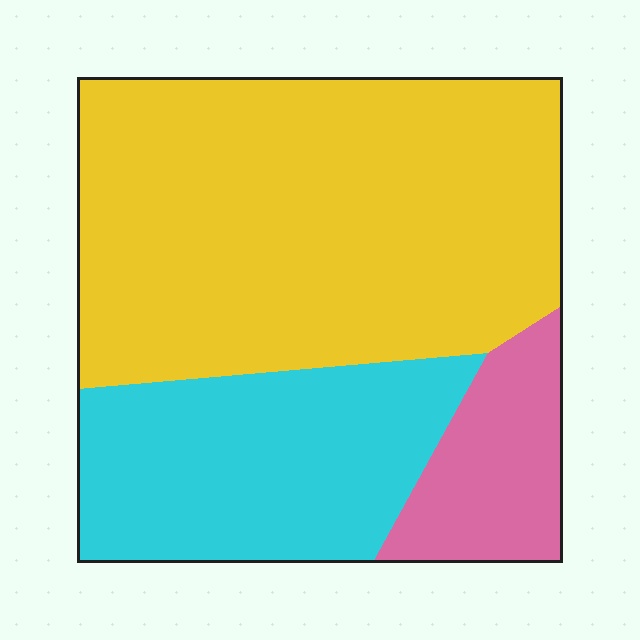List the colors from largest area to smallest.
From largest to smallest: yellow, cyan, pink.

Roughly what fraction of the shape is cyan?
Cyan covers roughly 30% of the shape.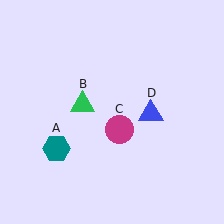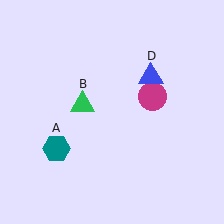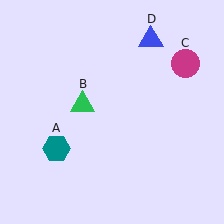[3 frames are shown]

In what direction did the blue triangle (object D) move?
The blue triangle (object D) moved up.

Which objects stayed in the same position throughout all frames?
Teal hexagon (object A) and green triangle (object B) remained stationary.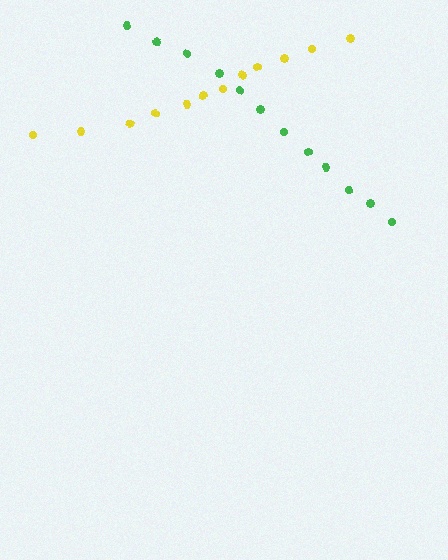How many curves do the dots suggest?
There are 2 distinct paths.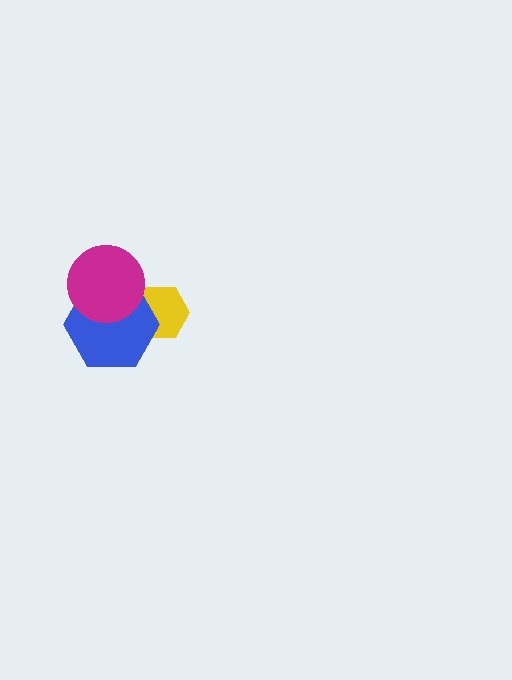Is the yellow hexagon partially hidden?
Yes, it is partially covered by another shape.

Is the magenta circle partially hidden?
No, no other shape covers it.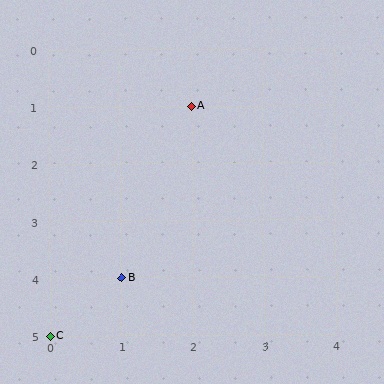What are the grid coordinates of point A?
Point A is at grid coordinates (2, 1).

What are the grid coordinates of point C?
Point C is at grid coordinates (0, 5).